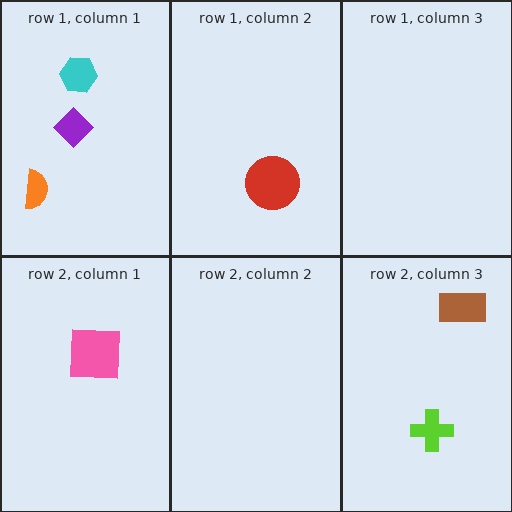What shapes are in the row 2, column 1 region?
The pink square.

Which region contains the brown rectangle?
The row 2, column 3 region.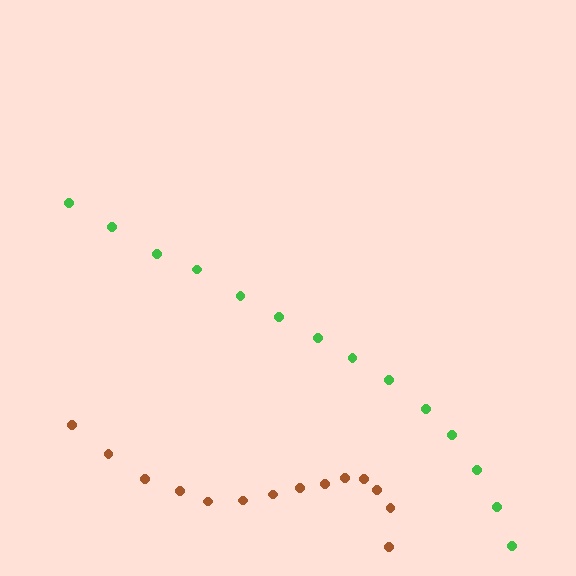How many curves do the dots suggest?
There are 2 distinct paths.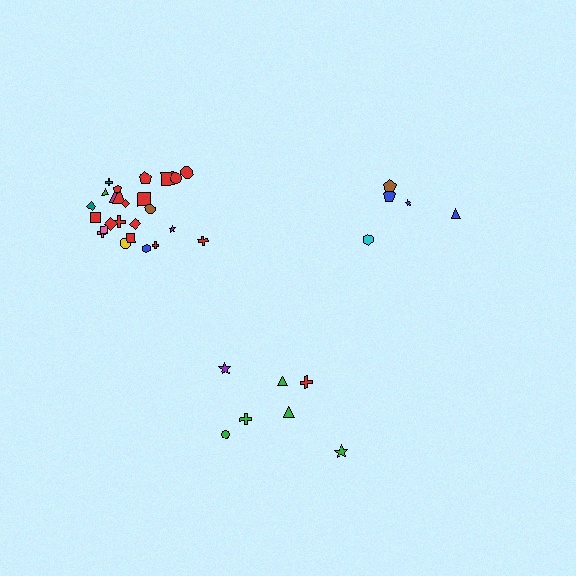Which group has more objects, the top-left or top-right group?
The top-left group.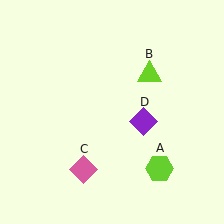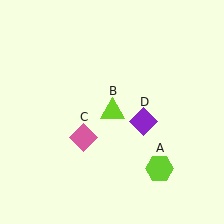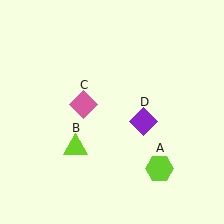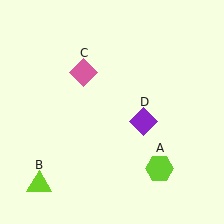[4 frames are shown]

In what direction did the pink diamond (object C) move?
The pink diamond (object C) moved up.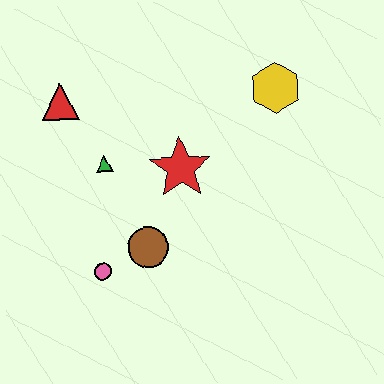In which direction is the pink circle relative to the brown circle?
The pink circle is to the left of the brown circle.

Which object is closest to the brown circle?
The pink circle is closest to the brown circle.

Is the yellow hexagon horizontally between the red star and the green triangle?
No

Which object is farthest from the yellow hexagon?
The pink circle is farthest from the yellow hexagon.